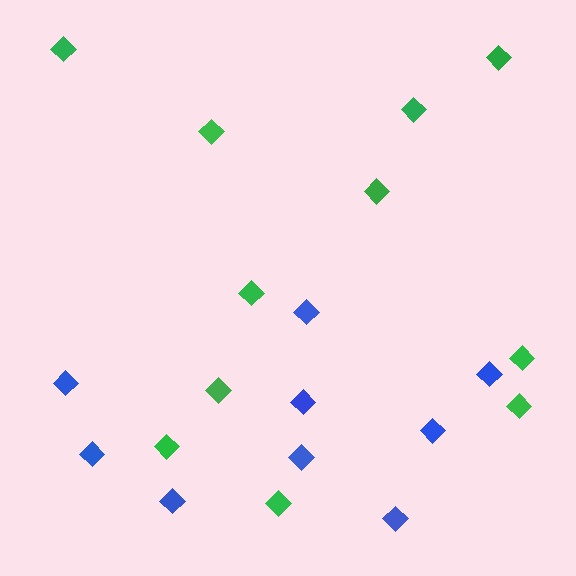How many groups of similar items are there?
There are 2 groups: one group of blue diamonds (9) and one group of green diamonds (11).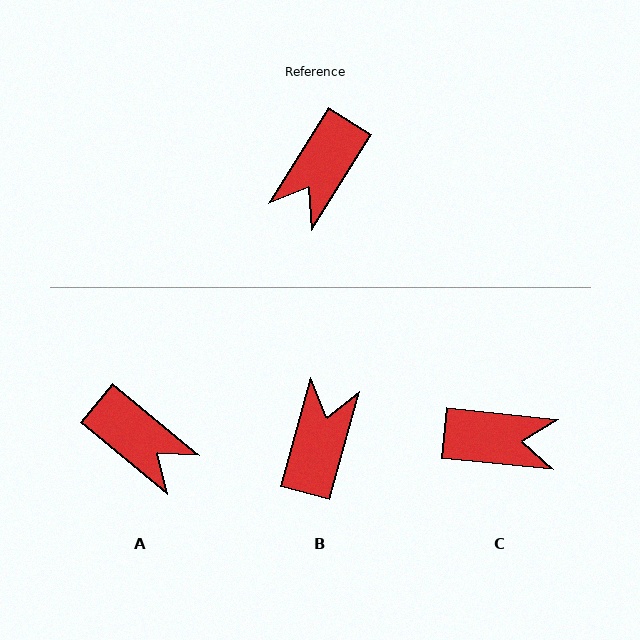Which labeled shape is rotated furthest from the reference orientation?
B, about 164 degrees away.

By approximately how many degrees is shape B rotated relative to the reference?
Approximately 164 degrees clockwise.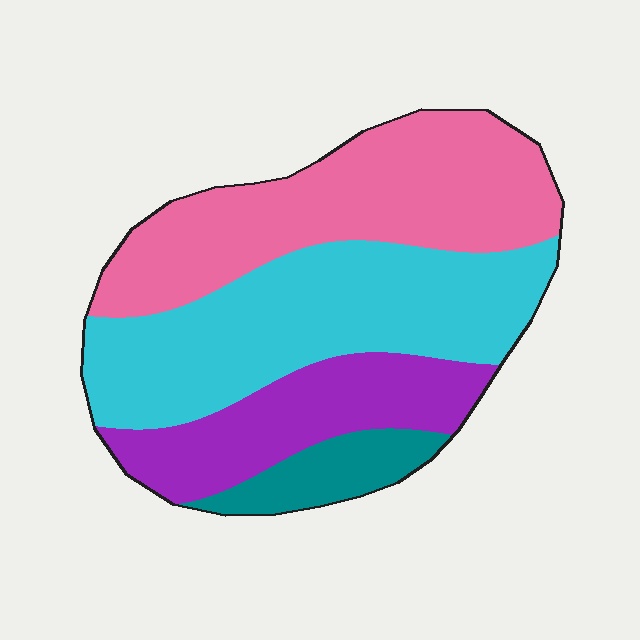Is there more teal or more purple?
Purple.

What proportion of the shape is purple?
Purple takes up between a sixth and a third of the shape.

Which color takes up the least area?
Teal, at roughly 10%.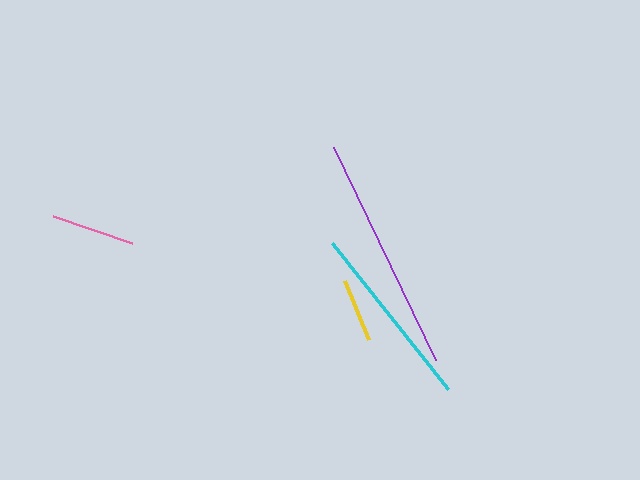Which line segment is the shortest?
The yellow line is the shortest at approximately 63 pixels.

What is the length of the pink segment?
The pink segment is approximately 83 pixels long.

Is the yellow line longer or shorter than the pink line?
The pink line is longer than the yellow line.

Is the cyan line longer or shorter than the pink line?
The cyan line is longer than the pink line.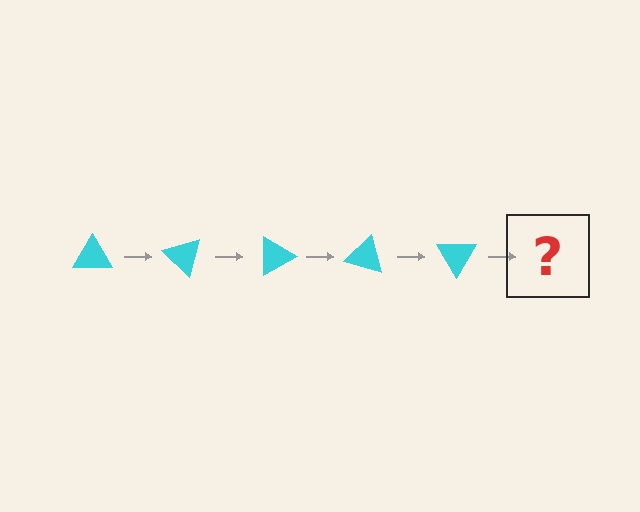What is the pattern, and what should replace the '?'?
The pattern is that the triangle rotates 45 degrees each step. The '?' should be a cyan triangle rotated 225 degrees.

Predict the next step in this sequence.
The next step is a cyan triangle rotated 225 degrees.